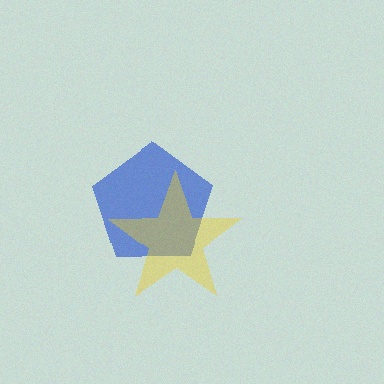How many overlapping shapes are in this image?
There are 2 overlapping shapes in the image.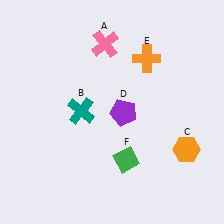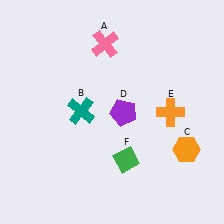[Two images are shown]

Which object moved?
The orange cross (E) moved down.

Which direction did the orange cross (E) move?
The orange cross (E) moved down.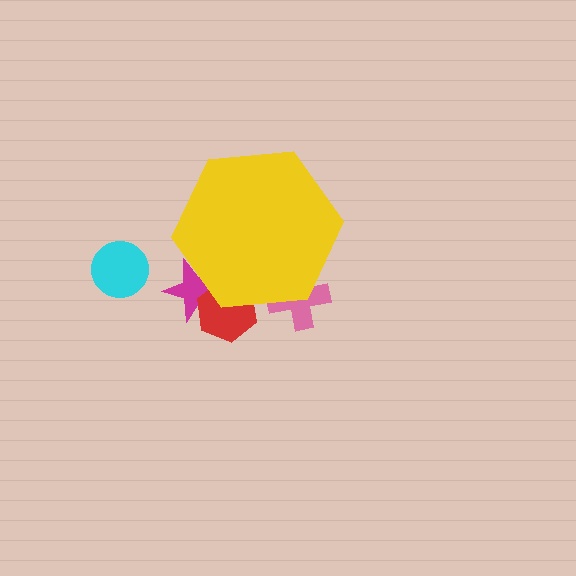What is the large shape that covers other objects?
A yellow hexagon.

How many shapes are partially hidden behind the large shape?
3 shapes are partially hidden.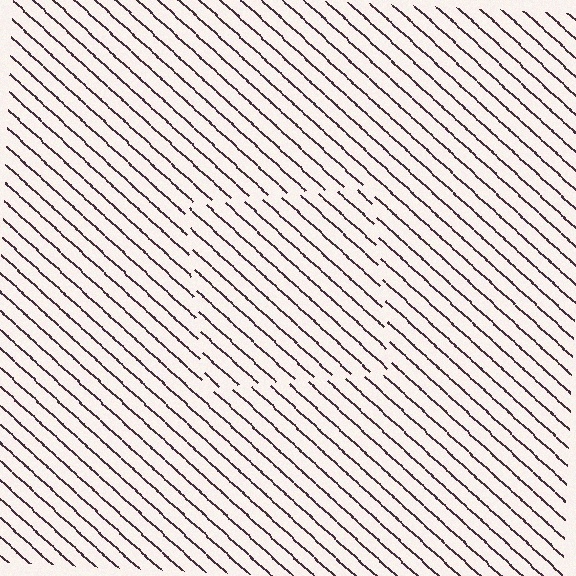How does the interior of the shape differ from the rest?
The interior of the shape contains the same grating, shifted by half a period — the contour is defined by the phase discontinuity where line-ends from the inner and outer gratings abut.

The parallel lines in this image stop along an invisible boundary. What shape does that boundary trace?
An illusory square. The interior of the shape contains the same grating, shifted by half a period — the contour is defined by the phase discontinuity where line-ends from the inner and outer gratings abut.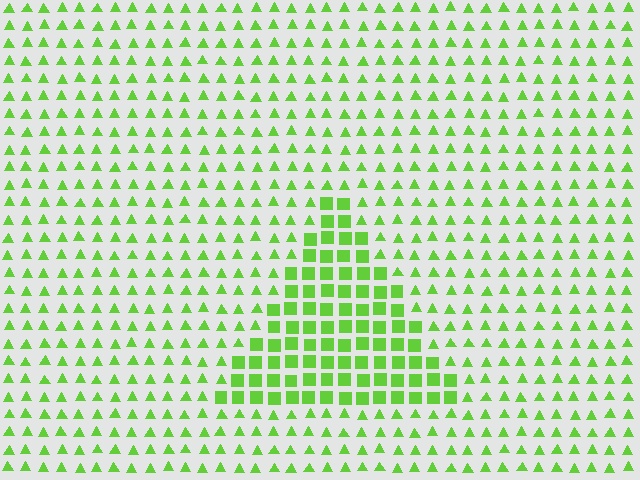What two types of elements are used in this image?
The image uses squares inside the triangle region and triangles outside it.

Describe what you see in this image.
The image is filled with small lime elements arranged in a uniform grid. A triangle-shaped region contains squares, while the surrounding area contains triangles. The boundary is defined purely by the change in element shape.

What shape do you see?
I see a triangle.